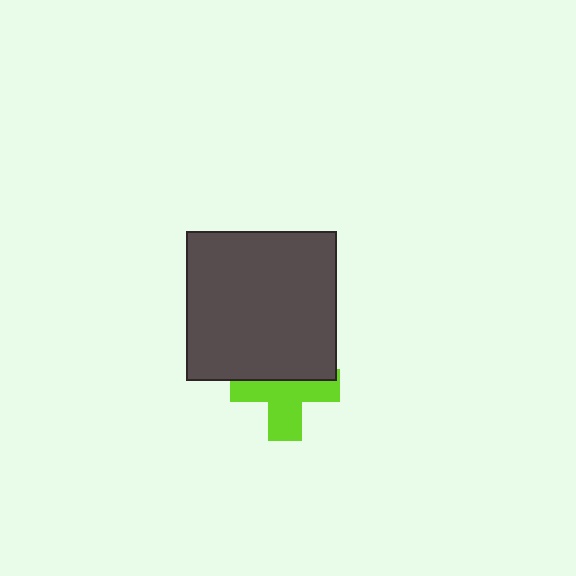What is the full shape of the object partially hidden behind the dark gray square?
The partially hidden object is a lime cross.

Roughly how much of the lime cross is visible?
About half of it is visible (roughly 57%).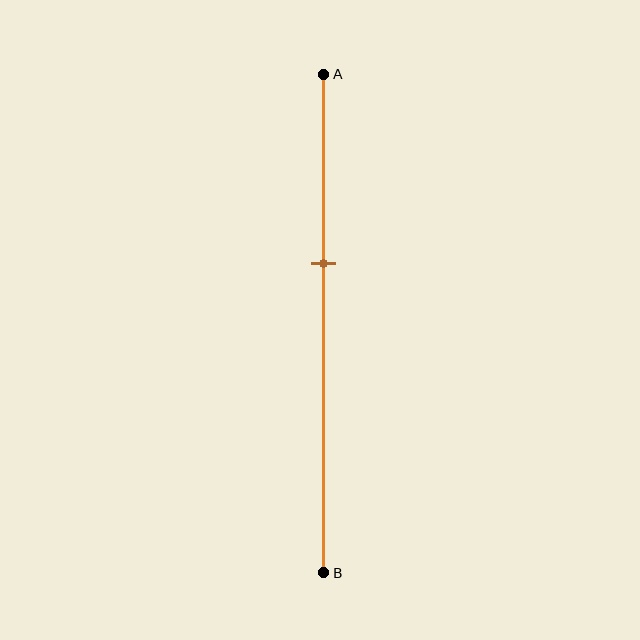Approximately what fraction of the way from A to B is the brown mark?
The brown mark is approximately 40% of the way from A to B.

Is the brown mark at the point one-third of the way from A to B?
No, the mark is at about 40% from A, not at the 33% one-third point.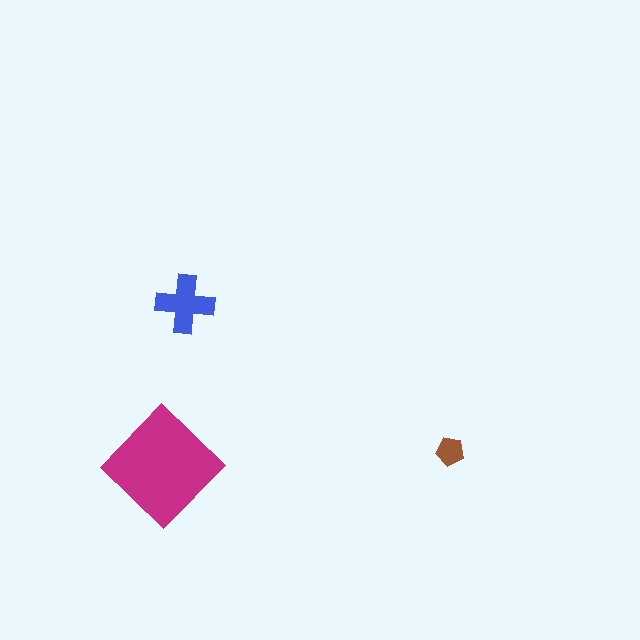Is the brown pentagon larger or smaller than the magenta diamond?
Smaller.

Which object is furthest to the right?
The brown pentagon is rightmost.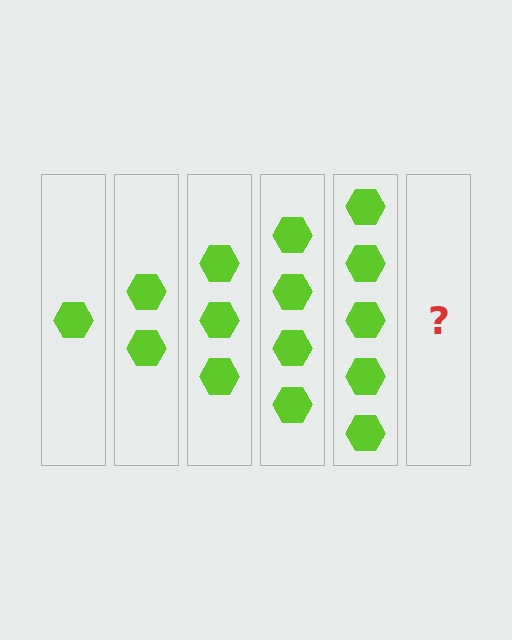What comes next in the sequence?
The next element should be 6 hexagons.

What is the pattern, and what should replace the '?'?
The pattern is that each step adds one more hexagon. The '?' should be 6 hexagons.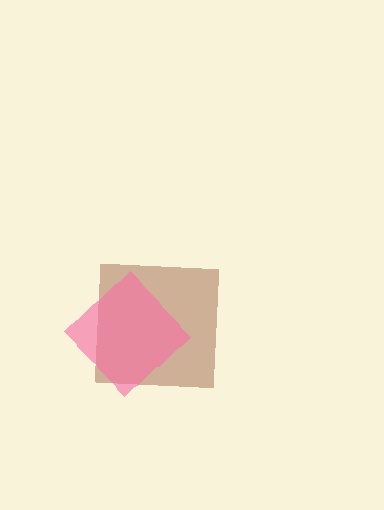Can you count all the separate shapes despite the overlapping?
Yes, there are 2 separate shapes.